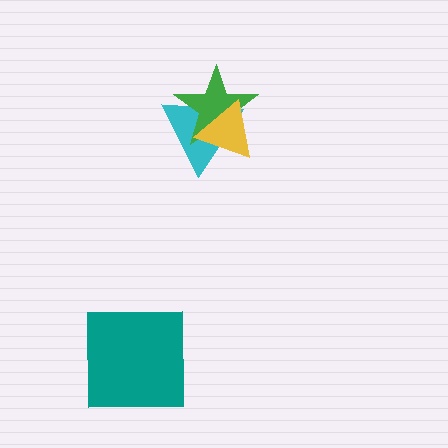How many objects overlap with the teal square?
0 objects overlap with the teal square.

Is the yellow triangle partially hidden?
No, no other shape covers it.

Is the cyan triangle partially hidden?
Yes, it is partially covered by another shape.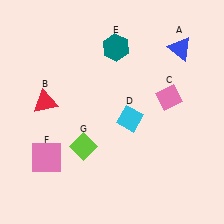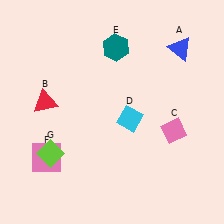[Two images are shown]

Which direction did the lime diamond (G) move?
The lime diamond (G) moved left.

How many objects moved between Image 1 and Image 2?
2 objects moved between the two images.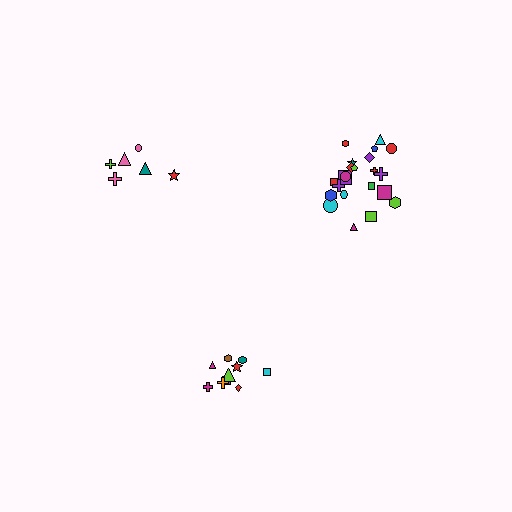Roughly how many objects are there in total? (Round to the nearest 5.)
Roughly 40 objects in total.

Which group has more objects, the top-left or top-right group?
The top-right group.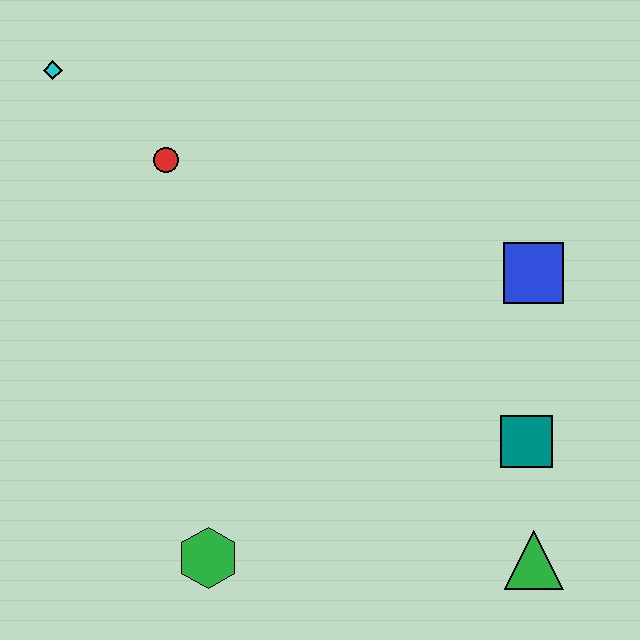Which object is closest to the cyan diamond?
The red circle is closest to the cyan diamond.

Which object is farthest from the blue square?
The cyan diamond is farthest from the blue square.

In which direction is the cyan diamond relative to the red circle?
The cyan diamond is to the left of the red circle.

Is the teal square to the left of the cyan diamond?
No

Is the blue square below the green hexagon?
No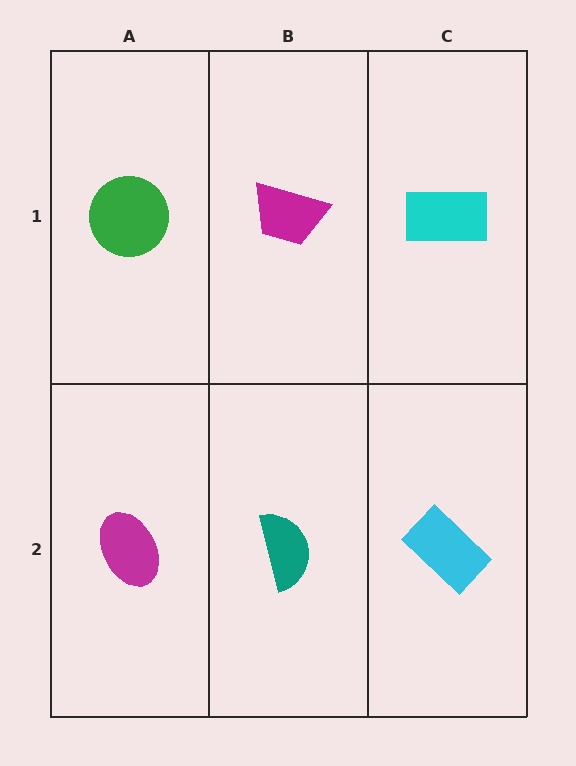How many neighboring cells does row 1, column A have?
2.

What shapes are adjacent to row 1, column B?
A teal semicircle (row 2, column B), a green circle (row 1, column A), a cyan rectangle (row 1, column C).